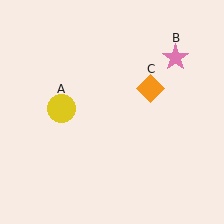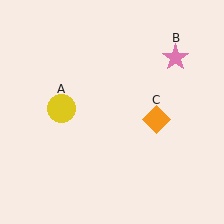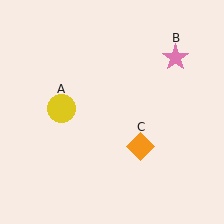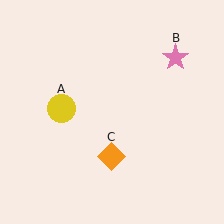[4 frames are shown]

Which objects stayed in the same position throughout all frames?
Yellow circle (object A) and pink star (object B) remained stationary.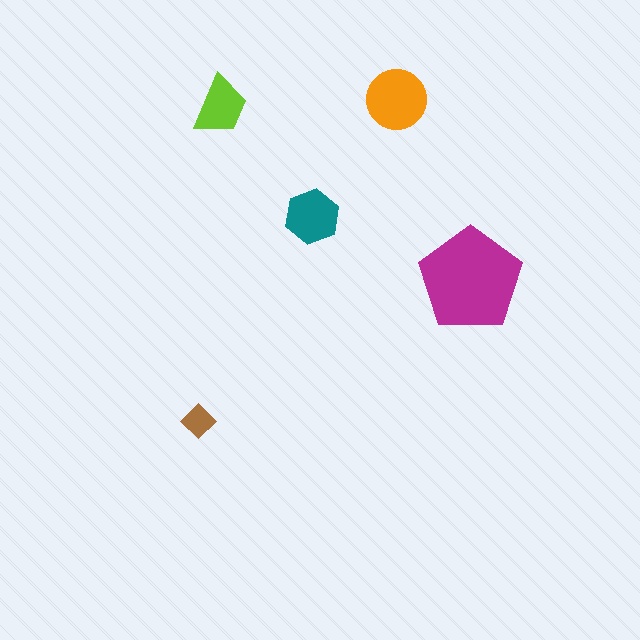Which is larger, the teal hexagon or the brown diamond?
The teal hexagon.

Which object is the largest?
The magenta pentagon.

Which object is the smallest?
The brown diamond.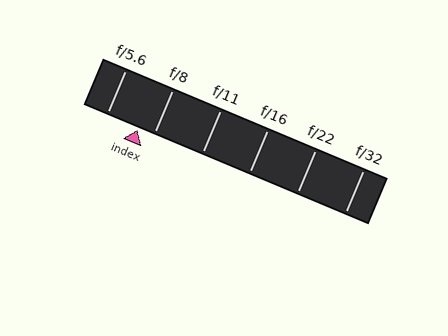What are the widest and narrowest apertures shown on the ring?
The widest aperture shown is f/5.6 and the narrowest is f/32.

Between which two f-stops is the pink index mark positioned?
The index mark is between f/5.6 and f/8.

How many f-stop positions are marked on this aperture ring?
There are 6 f-stop positions marked.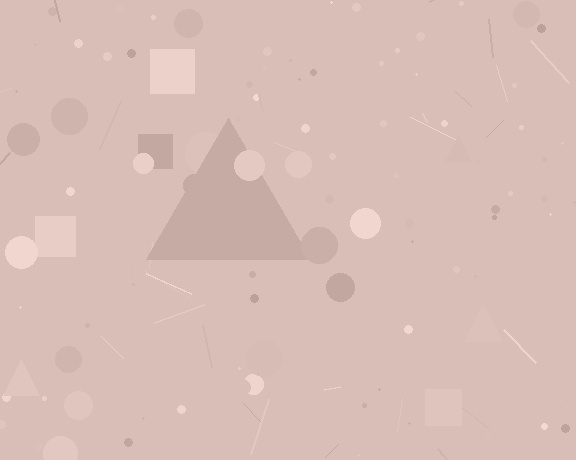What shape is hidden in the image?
A triangle is hidden in the image.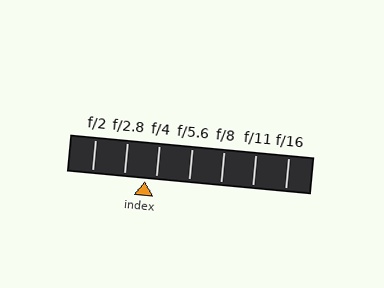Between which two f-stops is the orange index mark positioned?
The index mark is between f/2.8 and f/4.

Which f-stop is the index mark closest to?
The index mark is closest to f/4.